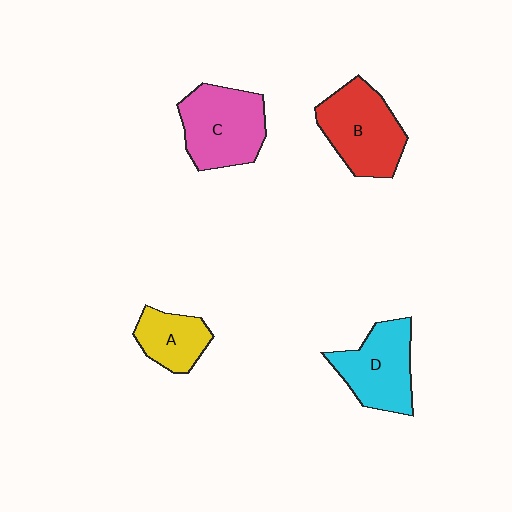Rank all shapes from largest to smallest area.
From largest to smallest: C (pink), B (red), D (cyan), A (yellow).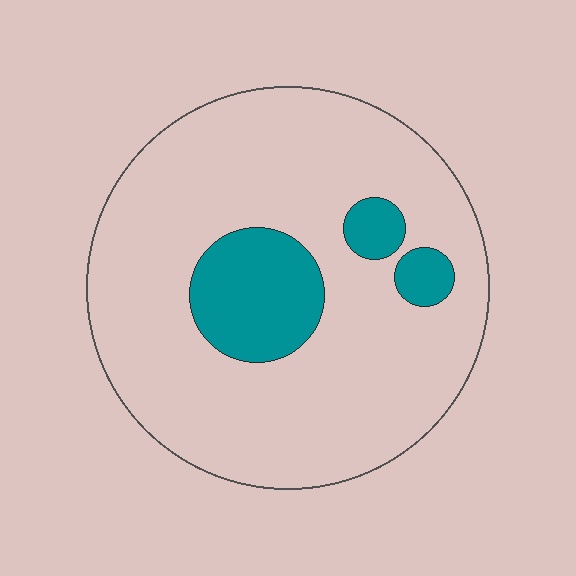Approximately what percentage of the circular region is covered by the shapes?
Approximately 15%.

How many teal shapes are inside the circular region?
3.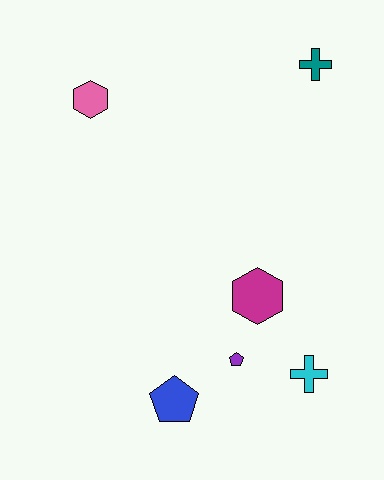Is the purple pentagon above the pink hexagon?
No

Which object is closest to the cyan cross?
The purple pentagon is closest to the cyan cross.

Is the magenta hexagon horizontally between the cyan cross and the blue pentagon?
Yes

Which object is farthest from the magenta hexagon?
The pink hexagon is farthest from the magenta hexagon.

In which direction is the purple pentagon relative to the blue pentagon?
The purple pentagon is to the right of the blue pentagon.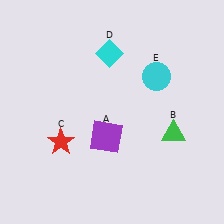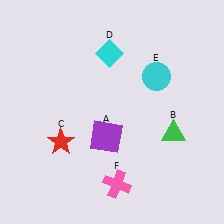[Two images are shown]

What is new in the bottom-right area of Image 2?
A pink cross (F) was added in the bottom-right area of Image 2.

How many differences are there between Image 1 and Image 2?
There is 1 difference between the two images.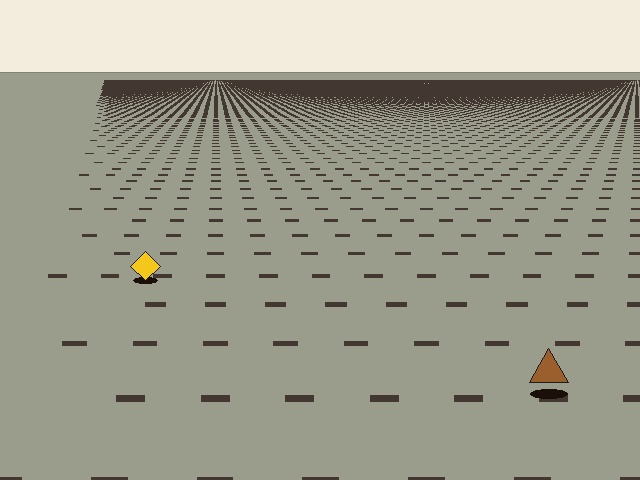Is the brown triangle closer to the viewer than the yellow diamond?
Yes. The brown triangle is closer — you can tell from the texture gradient: the ground texture is coarser near it.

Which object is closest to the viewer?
The brown triangle is closest. The texture marks near it are larger and more spread out.